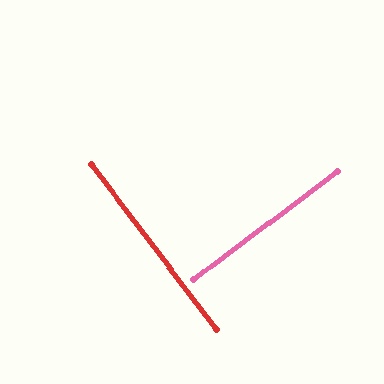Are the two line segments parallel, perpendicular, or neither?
Perpendicular — they meet at approximately 90°.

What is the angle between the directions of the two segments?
Approximately 90 degrees.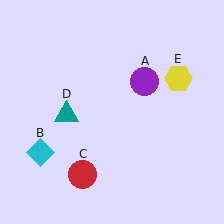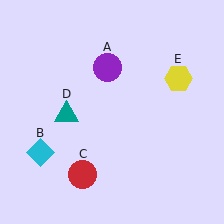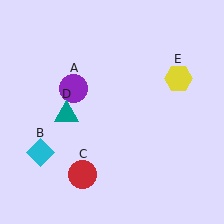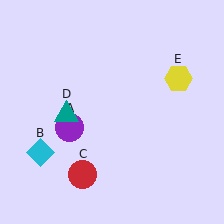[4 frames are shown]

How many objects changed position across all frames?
1 object changed position: purple circle (object A).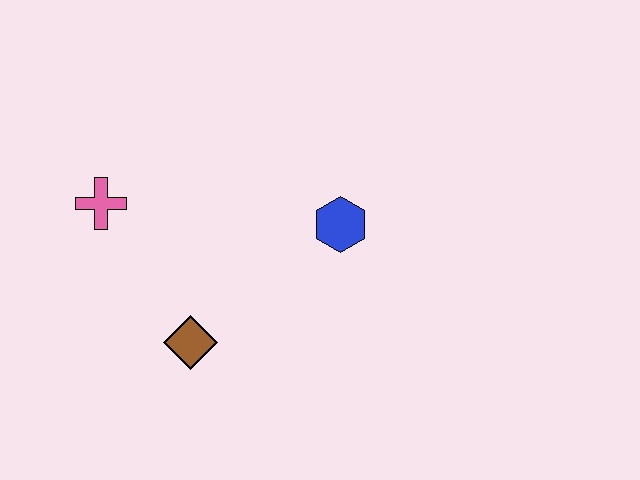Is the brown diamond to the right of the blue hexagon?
No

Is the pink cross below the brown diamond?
No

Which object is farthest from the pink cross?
The blue hexagon is farthest from the pink cross.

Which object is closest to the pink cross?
The brown diamond is closest to the pink cross.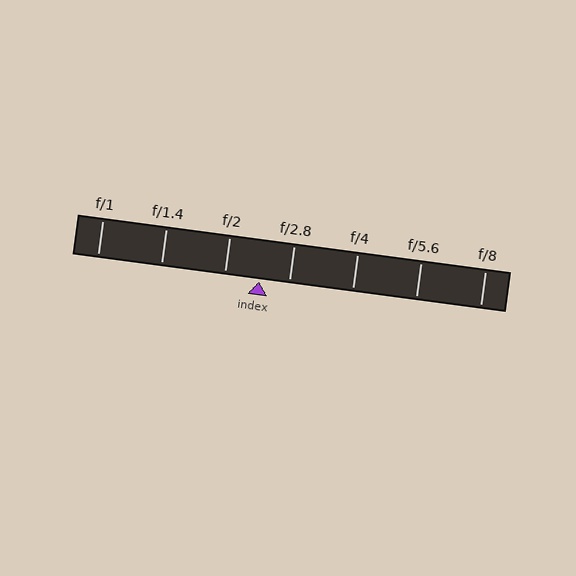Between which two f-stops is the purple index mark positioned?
The index mark is between f/2 and f/2.8.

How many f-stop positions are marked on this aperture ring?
There are 7 f-stop positions marked.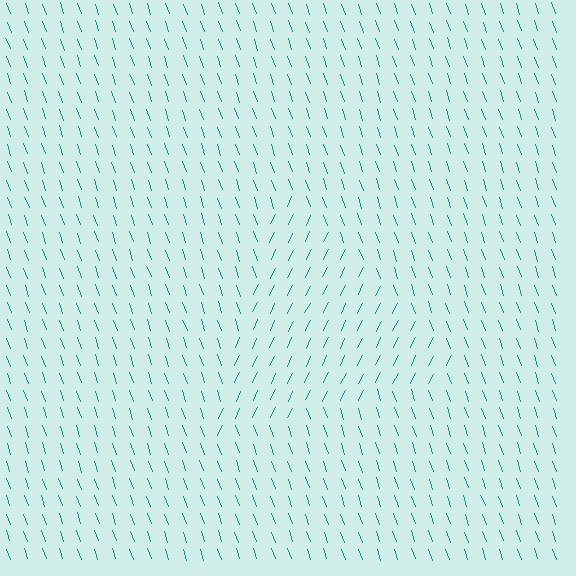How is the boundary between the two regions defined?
The boundary is defined purely by a change in line orientation (approximately 45 degrees difference). All lines are the same color and thickness.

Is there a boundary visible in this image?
Yes, there is a texture boundary formed by a change in line orientation.